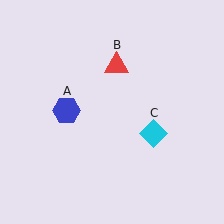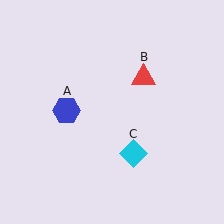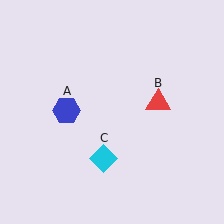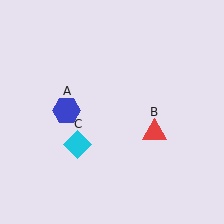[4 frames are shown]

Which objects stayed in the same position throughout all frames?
Blue hexagon (object A) remained stationary.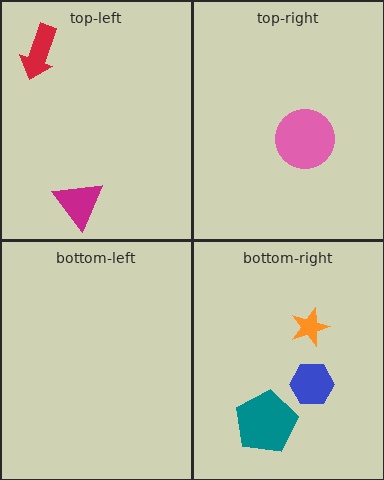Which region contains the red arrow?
The top-left region.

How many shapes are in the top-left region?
2.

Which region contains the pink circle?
The top-right region.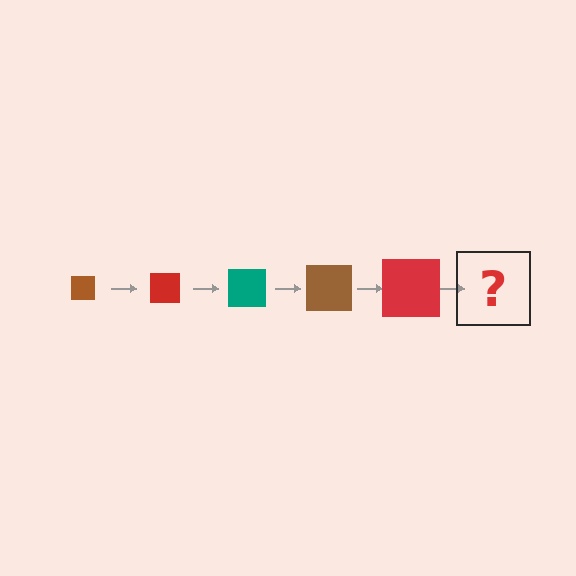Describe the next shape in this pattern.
It should be a teal square, larger than the previous one.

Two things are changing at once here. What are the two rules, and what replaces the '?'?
The two rules are that the square grows larger each step and the color cycles through brown, red, and teal. The '?' should be a teal square, larger than the previous one.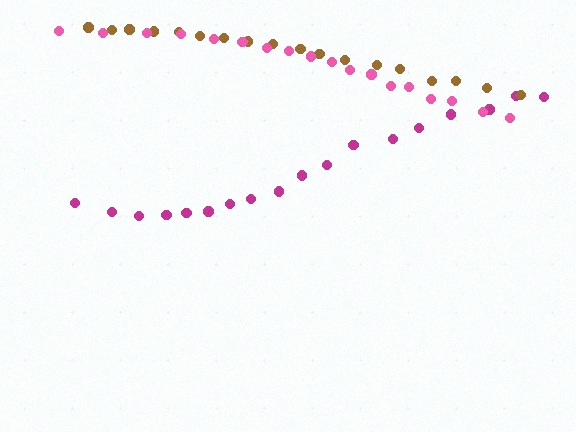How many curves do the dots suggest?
There are 3 distinct paths.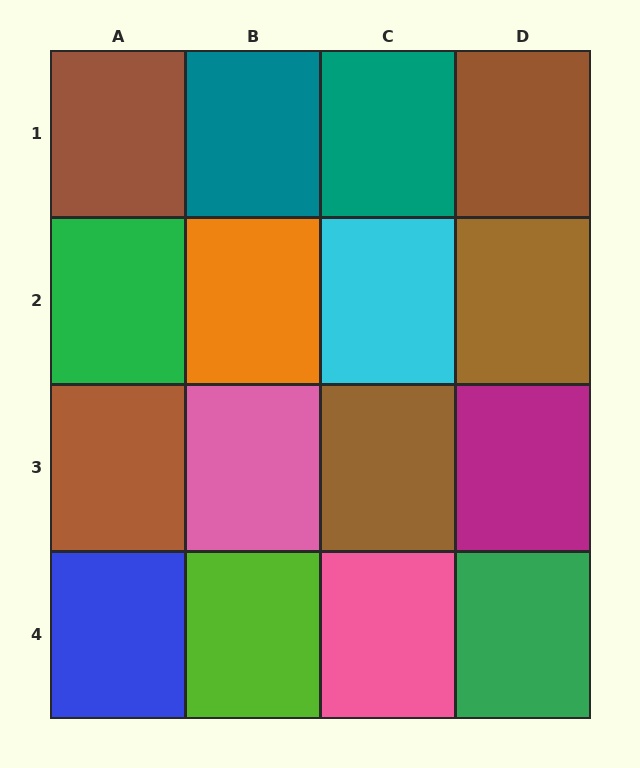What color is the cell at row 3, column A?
Brown.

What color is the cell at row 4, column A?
Blue.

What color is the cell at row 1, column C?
Teal.